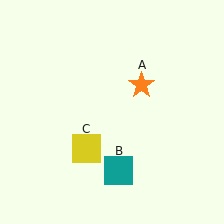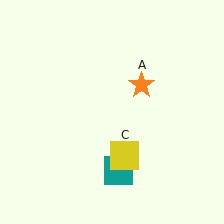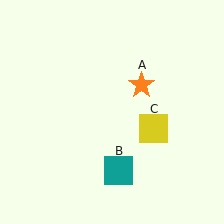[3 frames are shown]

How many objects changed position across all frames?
1 object changed position: yellow square (object C).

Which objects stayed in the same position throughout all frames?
Orange star (object A) and teal square (object B) remained stationary.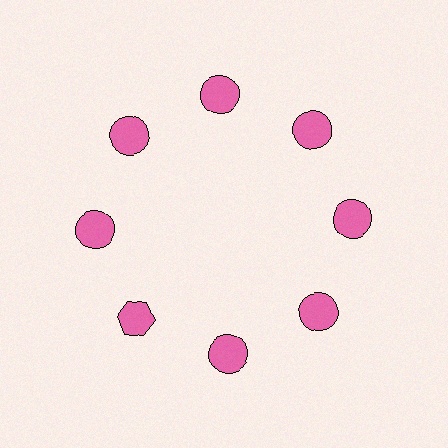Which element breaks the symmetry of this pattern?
The pink hexagon at roughly the 8 o'clock position breaks the symmetry. All other shapes are pink circles.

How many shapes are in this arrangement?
There are 8 shapes arranged in a ring pattern.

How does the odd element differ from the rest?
It has a different shape: hexagon instead of circle.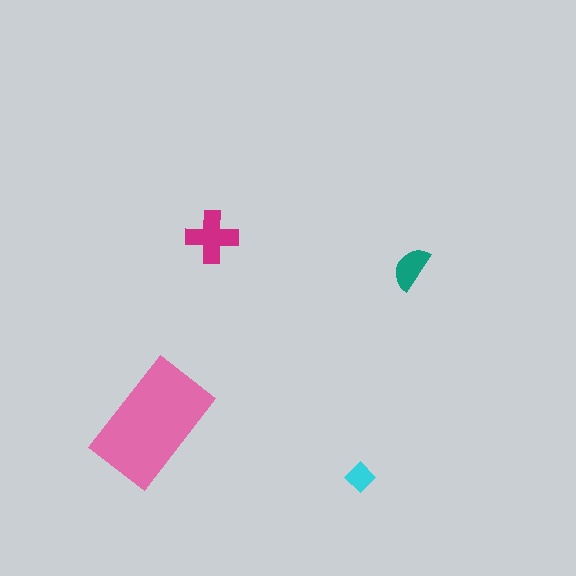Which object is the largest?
The pink rectangle.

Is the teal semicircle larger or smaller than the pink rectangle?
Smaller.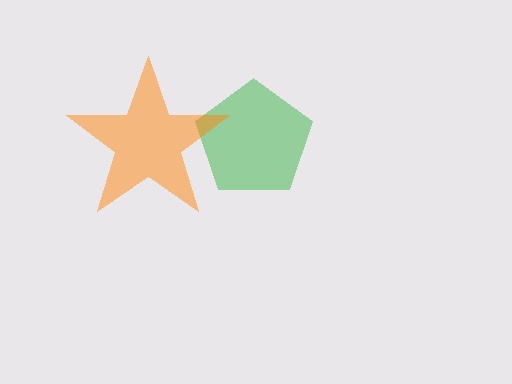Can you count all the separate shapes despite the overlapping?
Yes, there are 2 separate shapes.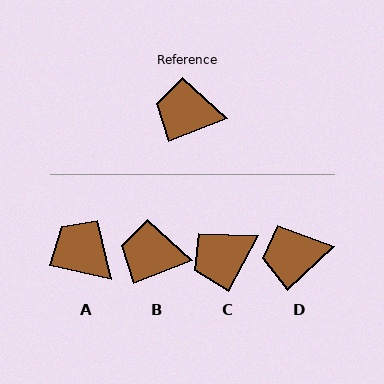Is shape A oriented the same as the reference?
No, it is off by about 34 degrees.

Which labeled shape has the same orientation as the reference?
B.